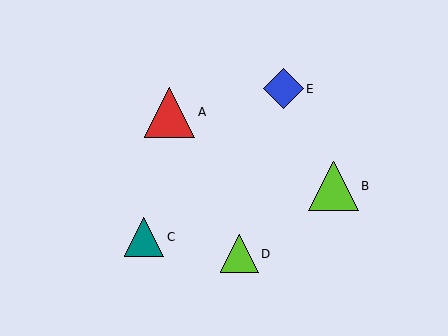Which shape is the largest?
The red triangle (labeled A) is the largest.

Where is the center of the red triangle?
The center of the red triangle is at (170, 112).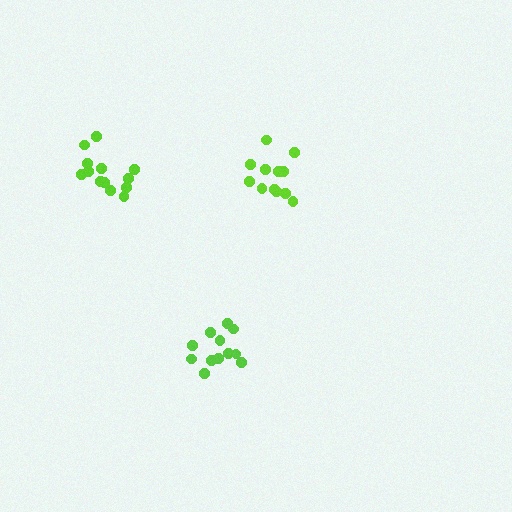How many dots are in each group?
Group 1: 12 dots, Group 2: 12 dots, Group 3: 13 dots (37 total).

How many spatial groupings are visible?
There are 3 spatial groupings.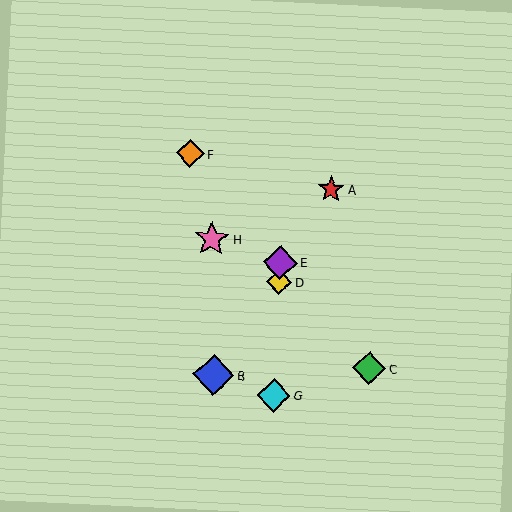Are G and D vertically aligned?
Yes, both are at x≈274.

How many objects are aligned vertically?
3 objects (D, E, G) are aligned vertically.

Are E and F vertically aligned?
No, E is at x≈280 and F is at x≈190.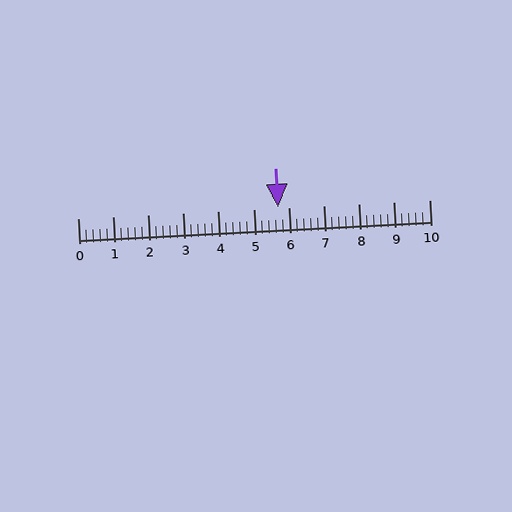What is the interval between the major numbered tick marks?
The major tick marks are spaced 1 units apart.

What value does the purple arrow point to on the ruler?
The purple arrow points to approximately 5.7.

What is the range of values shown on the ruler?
The ruler shows values from 0 to 10.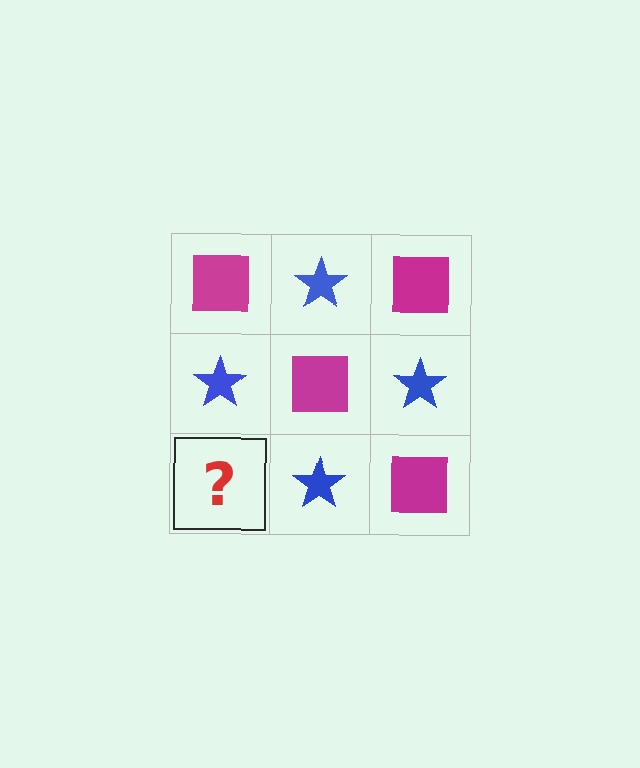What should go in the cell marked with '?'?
The missing cell should contain a magenta square.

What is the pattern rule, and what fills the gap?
The rule is that it alternates magenta square and blue star in a checkerboard pattern. The gap should be filled with a magenta square.